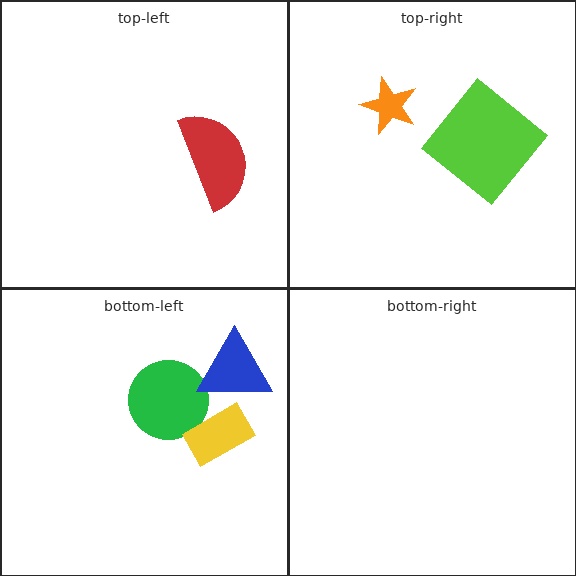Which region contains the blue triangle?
The bottom-left region.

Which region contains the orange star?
The top-right region.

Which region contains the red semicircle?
The top-left region.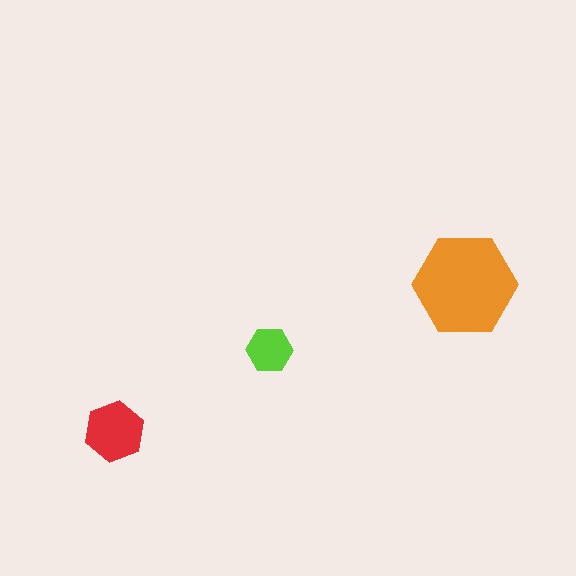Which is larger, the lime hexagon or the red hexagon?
The red one.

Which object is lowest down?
The red hexagon is bottommost.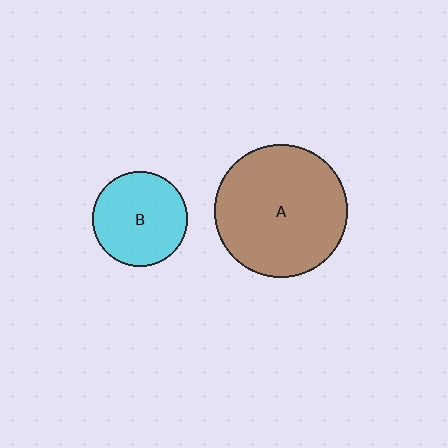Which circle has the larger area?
Circle A (brown).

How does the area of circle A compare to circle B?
Approximately 2.0 times.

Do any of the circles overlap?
No, none of the circles overlap.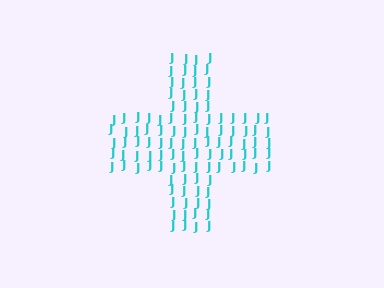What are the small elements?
The small elements are letter J's.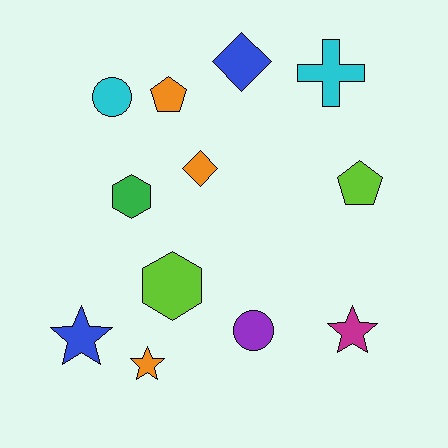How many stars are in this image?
There are 3 stars.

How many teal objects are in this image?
There are no teal objects.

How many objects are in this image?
There are 12 objects.